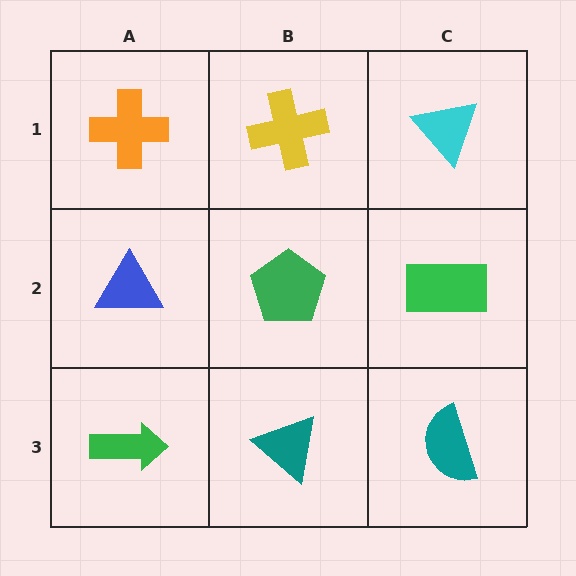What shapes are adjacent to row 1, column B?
A green pentagon (row 2, column B), an orange cross (row 1, column A), a cyan triangle (row 1, column C).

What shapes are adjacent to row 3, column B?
A green pentagon (row 2, column B), a green arrow (row 3, column A), a teal semicircle (row 3, column C).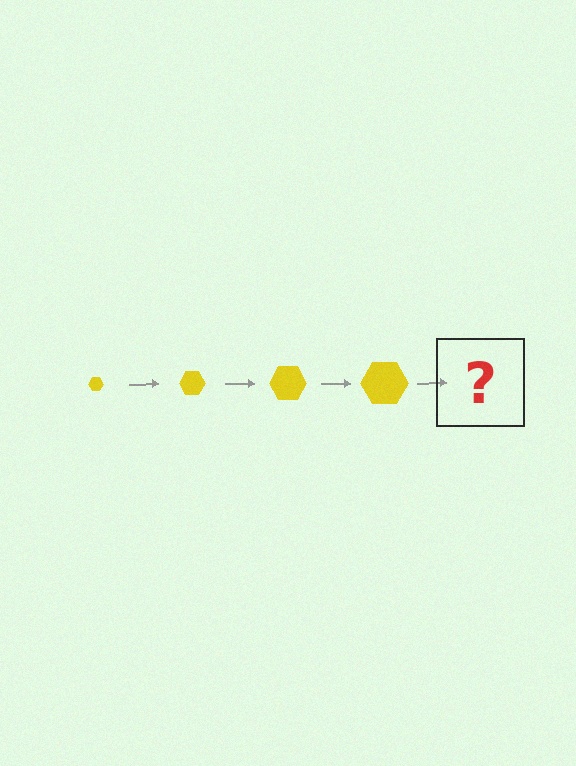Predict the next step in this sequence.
The next step is a yellow hexagon, larger than the previous one.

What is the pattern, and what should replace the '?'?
The pattern is that the hexagon gets progressively larger each step. The '?' should be a yellow hexagon, larger than the previous one.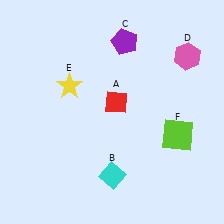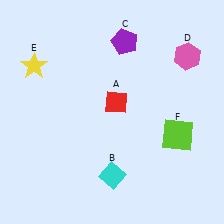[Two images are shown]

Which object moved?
The yellow star (E) moved left.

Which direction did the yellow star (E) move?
The yellow star (E) moved left.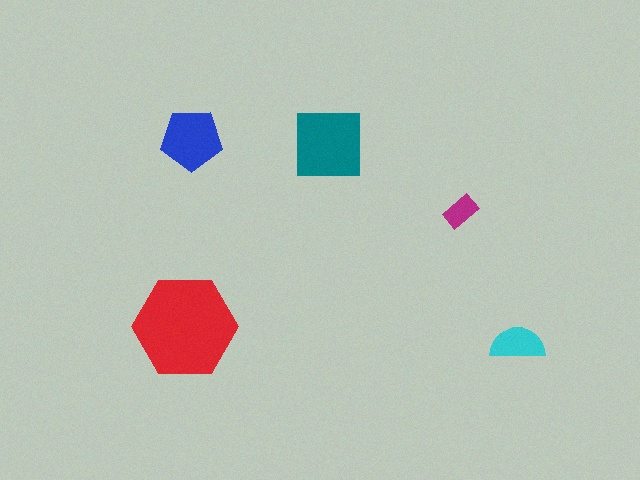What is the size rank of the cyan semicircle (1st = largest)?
4th.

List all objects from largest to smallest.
The red hexagon, the teal square, the blue pentagon, the cyan semicircle, the magenta rectangle.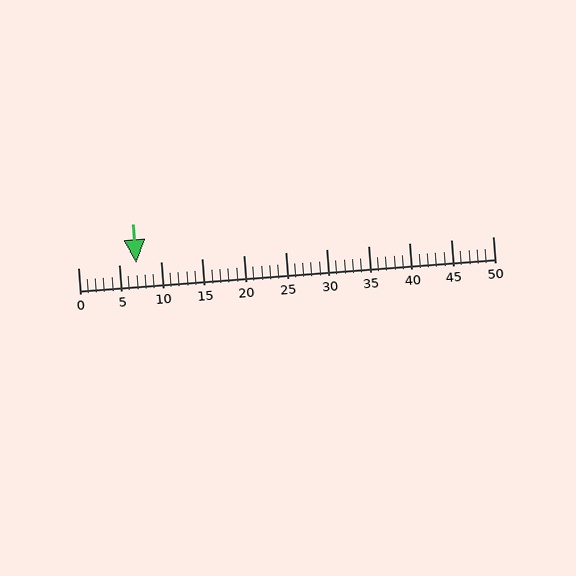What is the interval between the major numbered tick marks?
The major tick marks are spaced 5 units apart.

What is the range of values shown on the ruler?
The ruler shows values from 0 to 50.